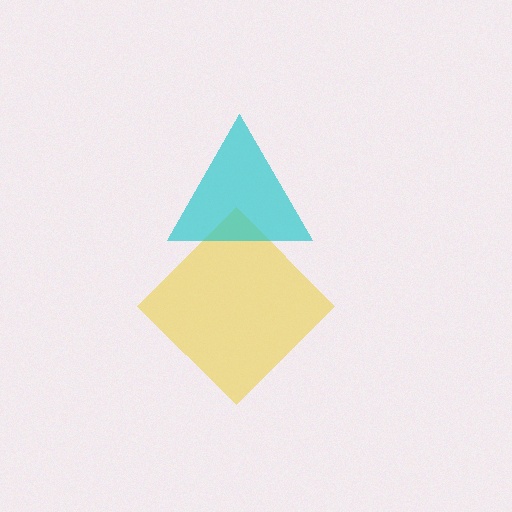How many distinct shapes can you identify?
There are 2 distinct shapes: a yellow diamond, a cyan triangle.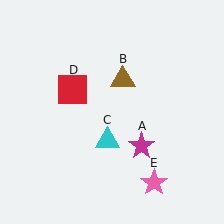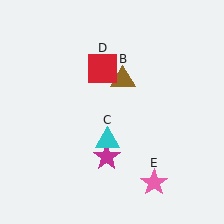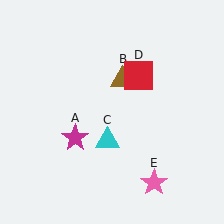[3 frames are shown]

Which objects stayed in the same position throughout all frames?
Brown triangle (object B) and cyan triangle (object C) and pink star (object E) remained stationary.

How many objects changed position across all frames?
2 objects changed position: magenta star (object A), red square (object D).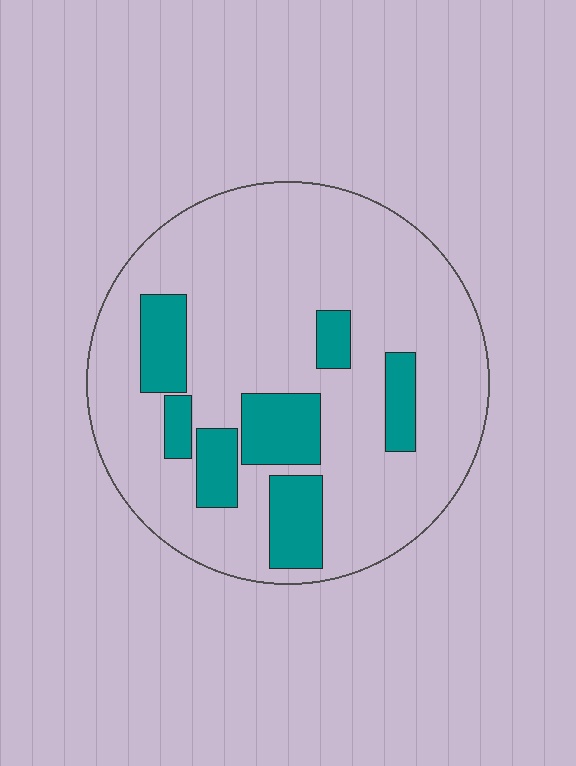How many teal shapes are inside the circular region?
7.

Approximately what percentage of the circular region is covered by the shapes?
Approximately 20%.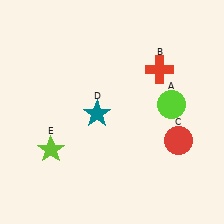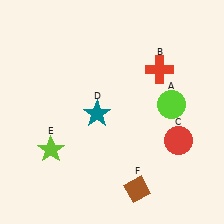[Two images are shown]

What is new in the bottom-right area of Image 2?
A brown diamond (F) was added in the bottom-right area of Image 2.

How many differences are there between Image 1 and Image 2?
There is 1 difference between the two images.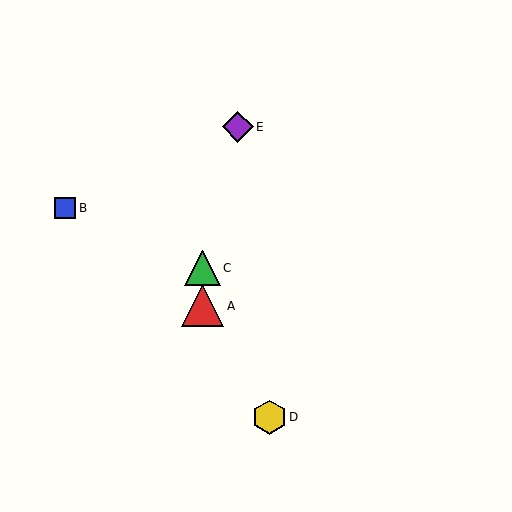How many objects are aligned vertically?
2 objects (A, C) are aligned vertically.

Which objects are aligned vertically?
Objects A, C are aligned vertically.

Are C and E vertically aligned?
No, C is at x≈203 and E is at x≈238.